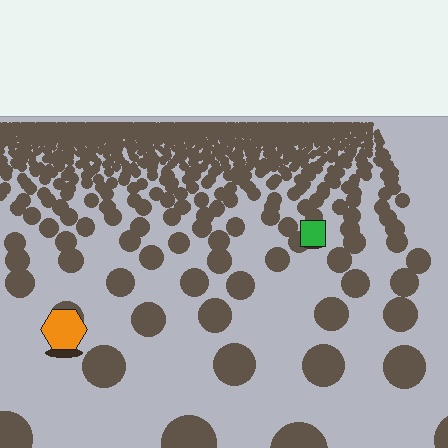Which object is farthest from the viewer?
The green square is farthest from the viewer. It appears smaller and the ground texture around it is denser.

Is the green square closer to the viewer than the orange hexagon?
No. The orange hexagon is closer — you can tell from the texture gradient: the ground texture is coarser near it.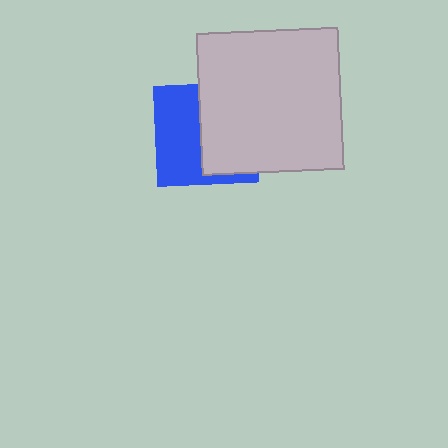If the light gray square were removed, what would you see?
You would see the complete blue square.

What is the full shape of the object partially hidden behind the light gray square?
The partially hidden object is a blue square.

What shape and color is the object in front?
The object in front is a light gray square.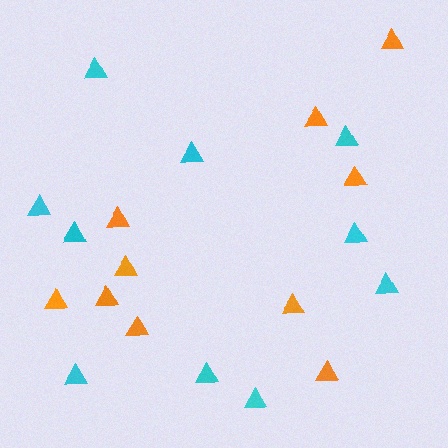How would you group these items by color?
There are 2 groups: one group of cyan triangles (10) and one group of orange triangles (10).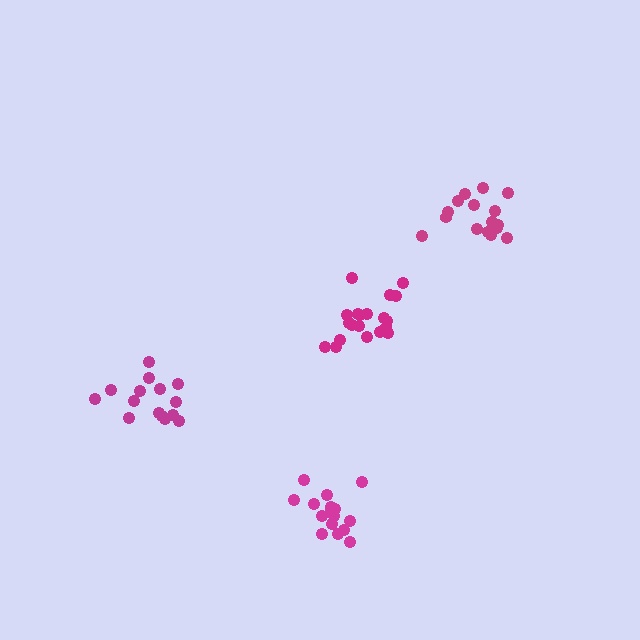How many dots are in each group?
Group 1: 15 dots, Group 2: 17 dots, Group 3: 20 dots, Group 4: 17 dots (69 total).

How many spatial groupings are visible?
There are 4 spatial groupings.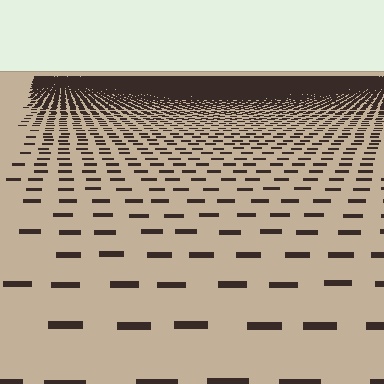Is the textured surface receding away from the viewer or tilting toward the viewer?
The surface is receding away from the viewer. Texture elements get smaller and denser toward the top.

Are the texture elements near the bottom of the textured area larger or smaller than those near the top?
Larger. Near the bottom, elements are closer to the viewer and appear at a bigger on-screen size.